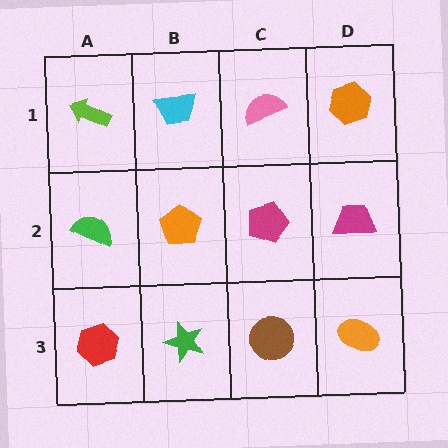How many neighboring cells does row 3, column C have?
3.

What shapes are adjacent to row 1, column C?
A magenta pentagon (row 2, column C), a cyan trapezoid (row 1, column B), an orange hexagon (row 1, column D).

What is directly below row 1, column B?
An orange pentagon.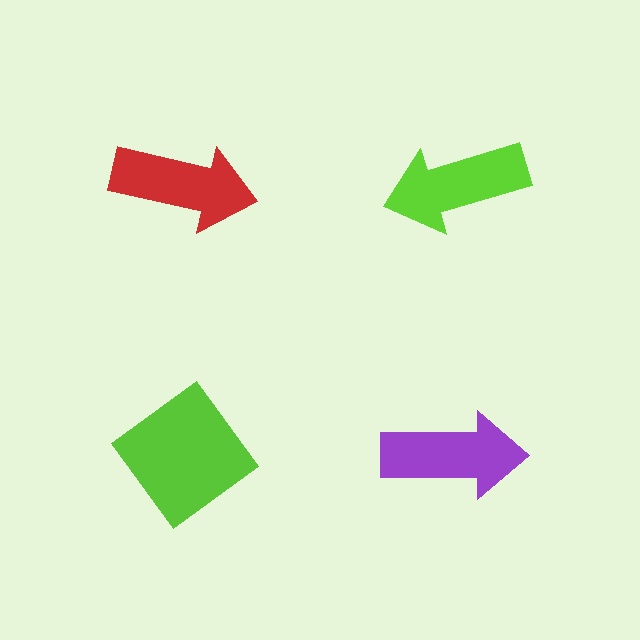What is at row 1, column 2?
A lime arrow.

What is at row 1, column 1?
A red arrow.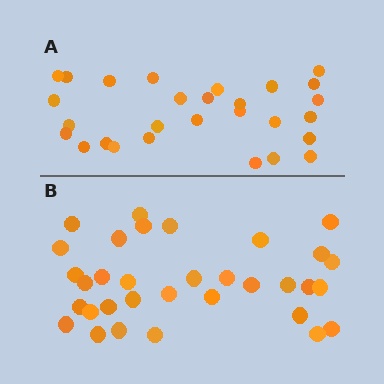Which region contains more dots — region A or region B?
Region B (the bottom region) has more dots.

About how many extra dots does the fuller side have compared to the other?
Region B has about 5 more dots than region A.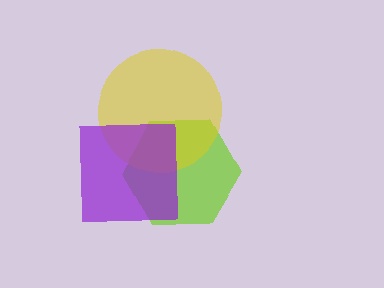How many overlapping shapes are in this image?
There are 3 overlapping shapes in the image.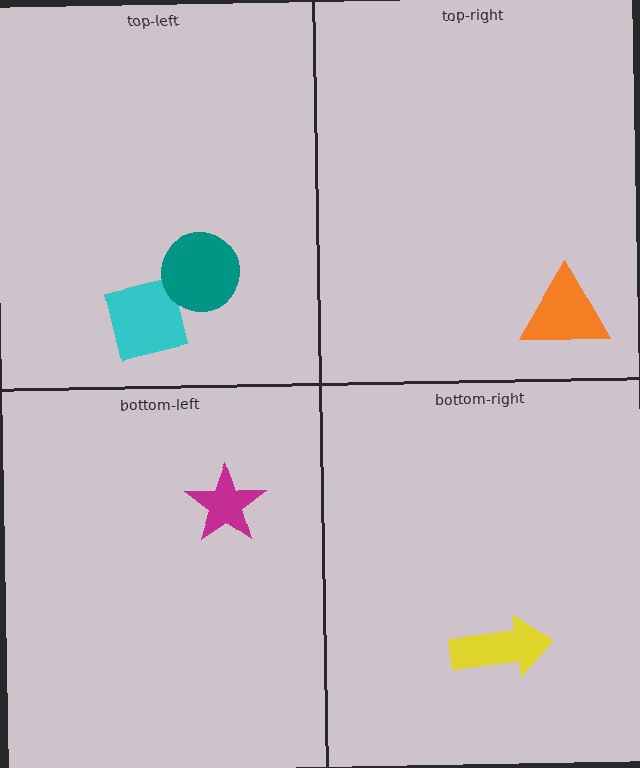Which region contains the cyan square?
The top-left region.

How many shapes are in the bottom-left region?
1.